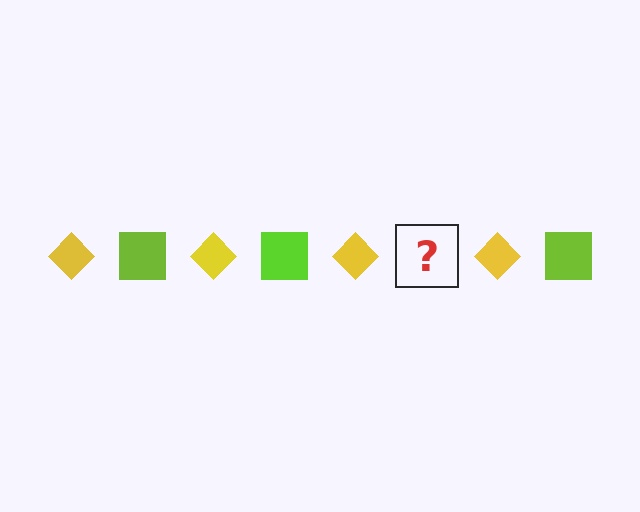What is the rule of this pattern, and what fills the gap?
The rule is that the pattern alternates between yellow diamond and lime square. The gap should be filled with a lime square.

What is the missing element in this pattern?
The missing element is a lime square.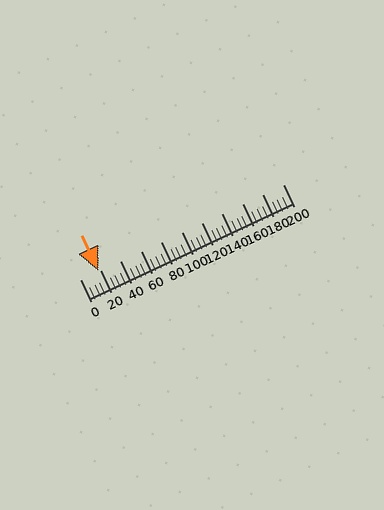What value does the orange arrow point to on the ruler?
The orange arrow points to approximately 19.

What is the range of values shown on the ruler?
The ruler shows values from 0 to 200.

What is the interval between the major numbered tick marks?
The major tick marks are spaced 20 units apart.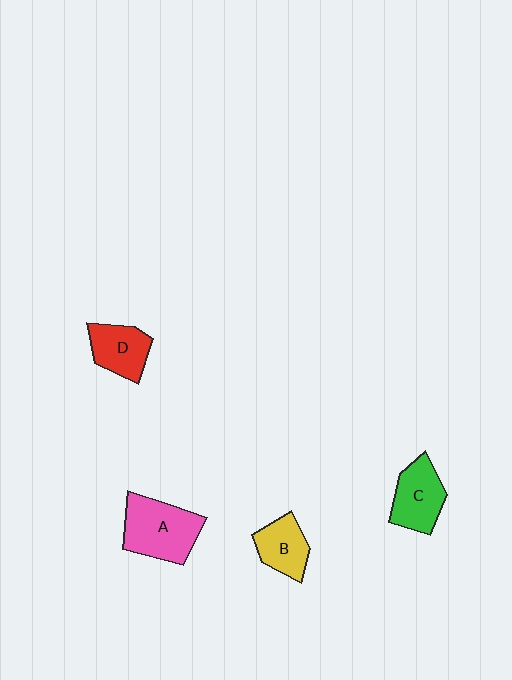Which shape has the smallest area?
Shape B (yellow).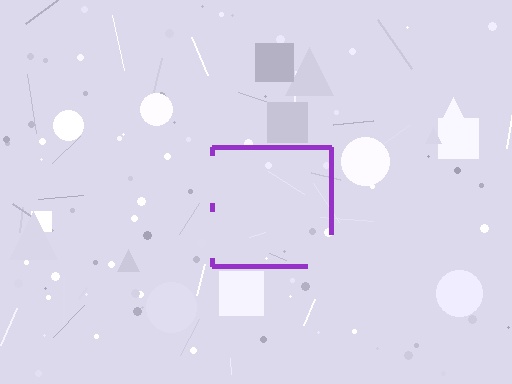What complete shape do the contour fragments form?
The contour fragments form a square.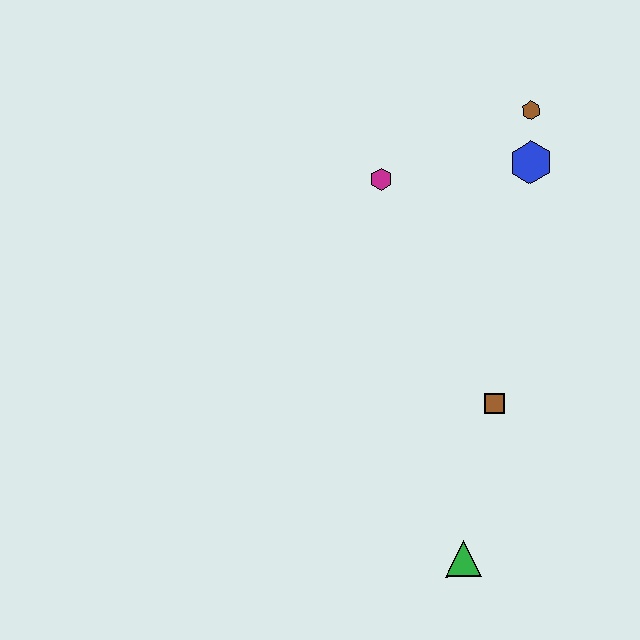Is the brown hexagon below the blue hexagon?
No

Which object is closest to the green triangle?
The brown square is closest to the green triangle.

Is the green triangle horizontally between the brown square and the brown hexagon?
No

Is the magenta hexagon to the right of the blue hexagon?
No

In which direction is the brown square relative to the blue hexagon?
The brown square is below the blue hexagon.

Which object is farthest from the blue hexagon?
The green triangle is farthest from the blue hexagon.